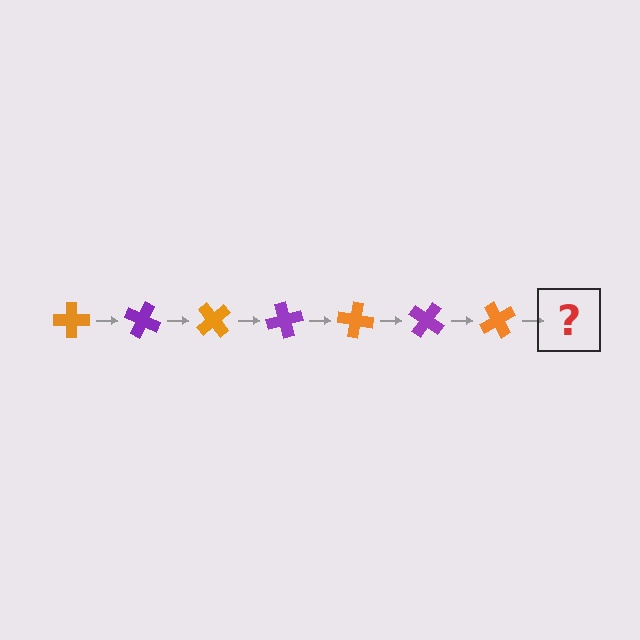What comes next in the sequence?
The next element should be a purple cross, rotated 175 degrees from the start.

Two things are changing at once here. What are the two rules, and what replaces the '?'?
The two rules are that it rotates 25 degrees each step and the color cycles through orange and purple. The '?' should be a purple cross, rotated 175 degrees from the start.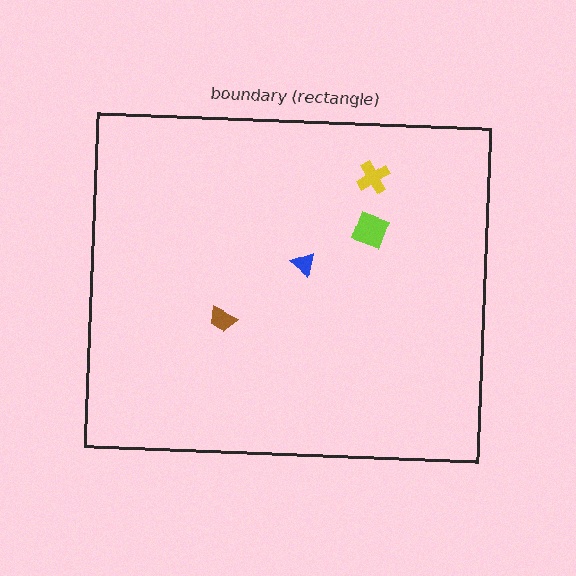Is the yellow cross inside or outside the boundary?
Inside.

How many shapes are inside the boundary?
4 inside, 0 outside.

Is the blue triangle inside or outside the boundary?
Inside.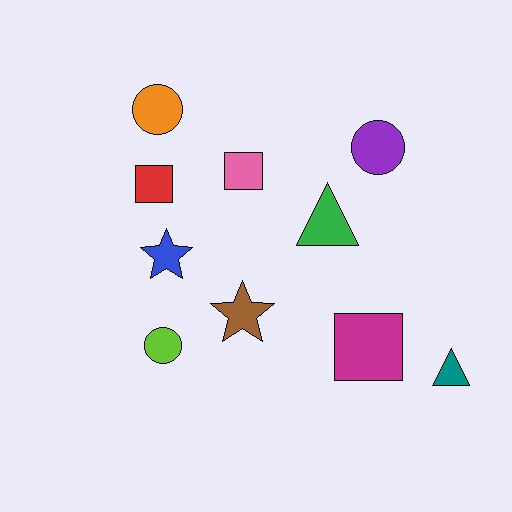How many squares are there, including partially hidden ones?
There are 3 squares.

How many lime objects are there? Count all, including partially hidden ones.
There is 1 lime object.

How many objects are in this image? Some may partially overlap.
There are 10 objects.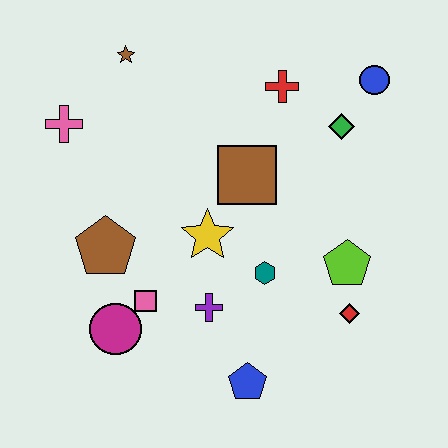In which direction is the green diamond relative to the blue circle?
The green diamond is below the blue circle.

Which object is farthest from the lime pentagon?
The pink cross is farthest from the lime pentagon.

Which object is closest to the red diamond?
The lime pentagon is closest to the red diamond.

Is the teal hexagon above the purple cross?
Yes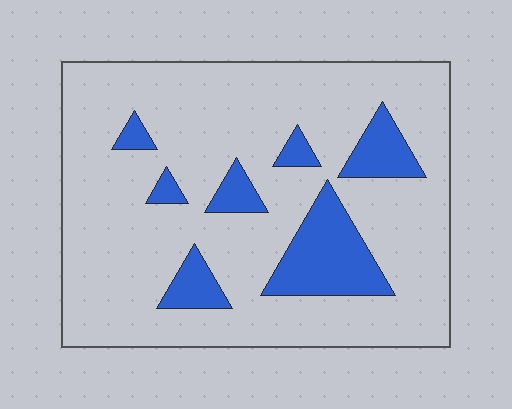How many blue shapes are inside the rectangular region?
7.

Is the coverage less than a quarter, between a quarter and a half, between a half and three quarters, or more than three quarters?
Less than a quarter.